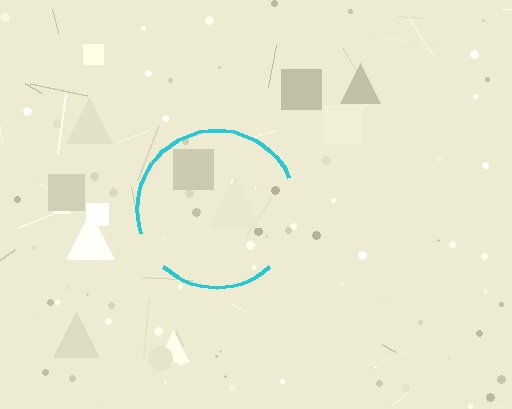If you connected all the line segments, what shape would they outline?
They would outline a circle.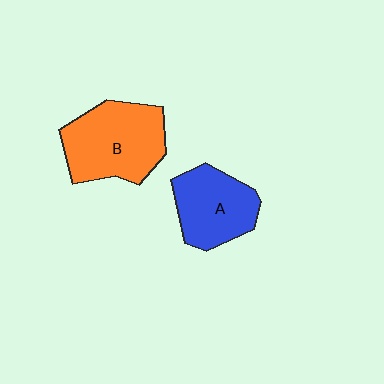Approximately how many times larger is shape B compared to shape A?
Approximately 1.3 times.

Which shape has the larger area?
Shape B (orange).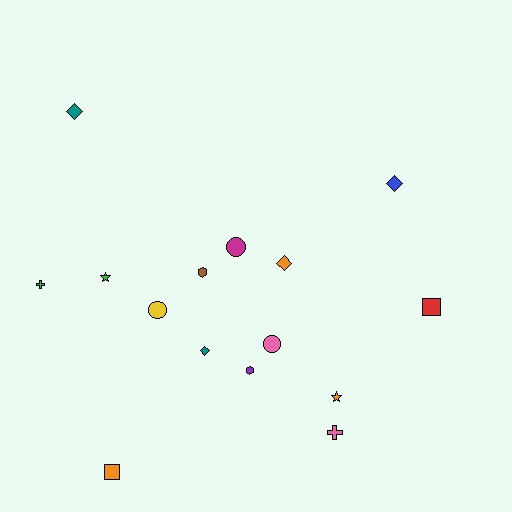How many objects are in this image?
There are 15 objects.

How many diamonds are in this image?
There are 4 diamonds.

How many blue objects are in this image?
There is 1 blue object.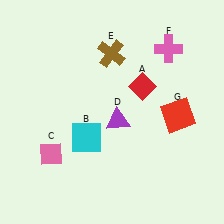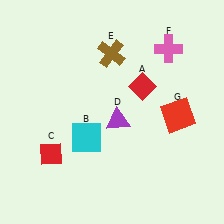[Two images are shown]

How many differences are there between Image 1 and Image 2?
There is 1 difference between the two images.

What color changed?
The diamond (C) changed from pink in Image 1 to red in Image 2.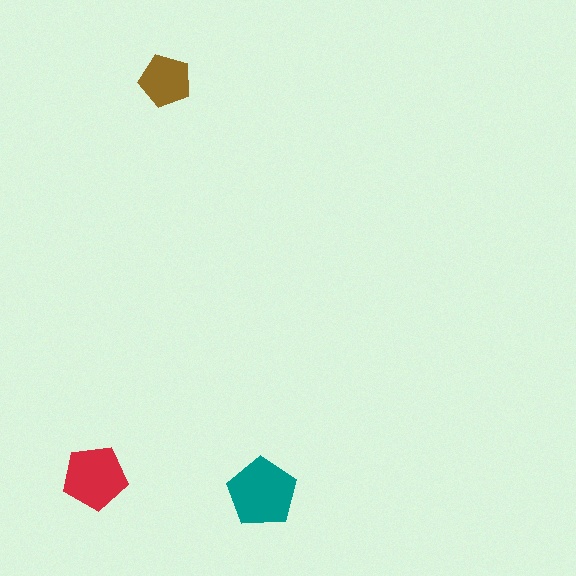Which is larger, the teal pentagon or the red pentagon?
The teal one.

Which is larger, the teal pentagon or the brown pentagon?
The teal one.